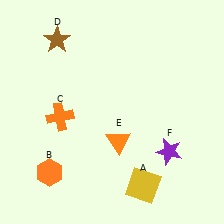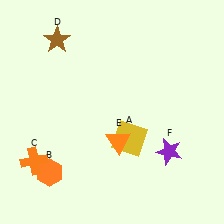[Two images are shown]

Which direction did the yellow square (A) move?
The yellow square (A) moved up.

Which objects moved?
The objects that moved are: the yellow square (A), the orange cross (C).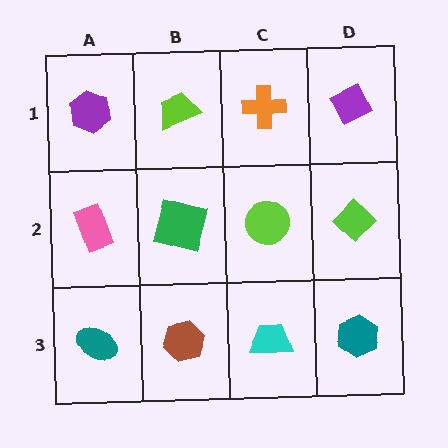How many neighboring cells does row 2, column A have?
3.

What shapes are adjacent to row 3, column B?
A green square (row 2, column B), a teal ellipse (row 3, column A), a cyan trapezoid (row 3, column C).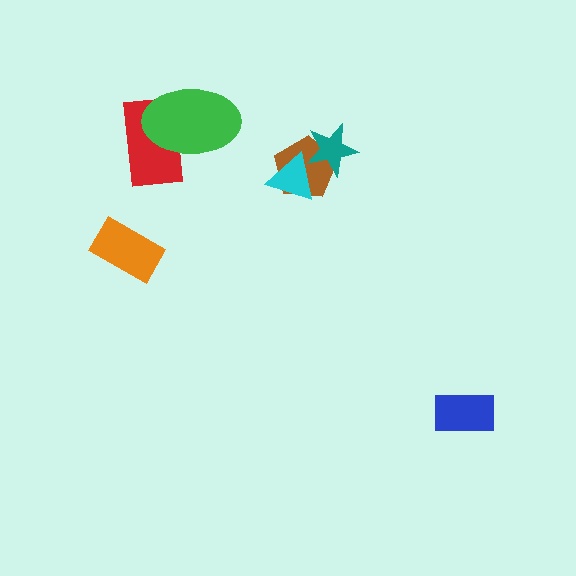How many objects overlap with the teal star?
2 objects overlap with the teal star.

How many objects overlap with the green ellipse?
1 object overlaps with the green ellipse.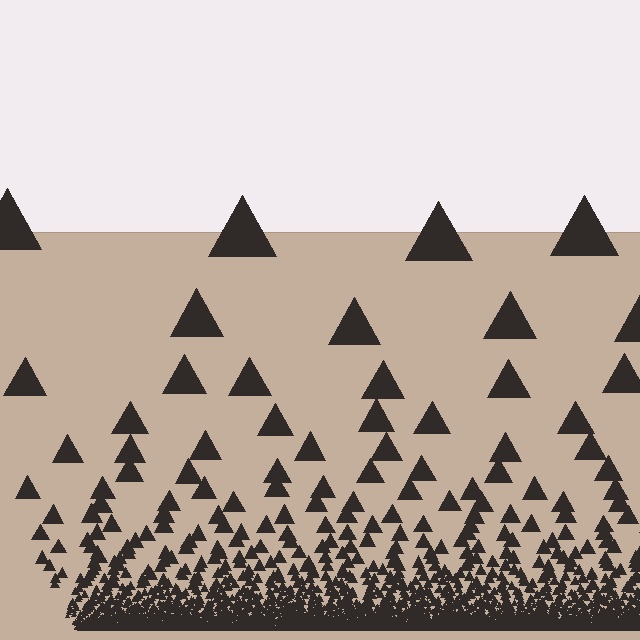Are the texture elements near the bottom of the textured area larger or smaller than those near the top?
Smaller. The gradient is inverted — elements near the bottom are smaller and denser.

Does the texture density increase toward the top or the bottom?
Density increases toward the bottom.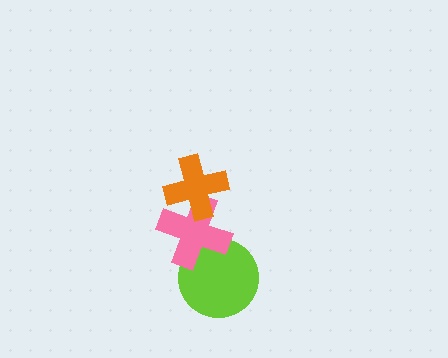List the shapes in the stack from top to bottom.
From top to bottom: the orange cross, the pink cross, the lime circle.